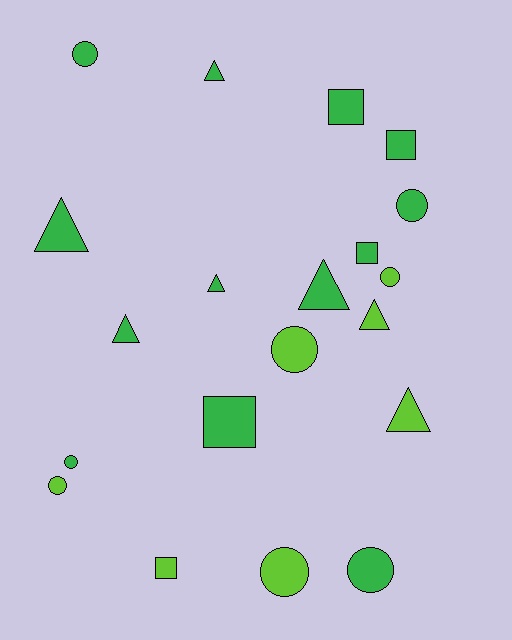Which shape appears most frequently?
Circle, with 8 objects.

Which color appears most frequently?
Green, with 13 objects.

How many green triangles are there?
There are 5 green triangles.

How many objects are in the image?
There are 20 objects.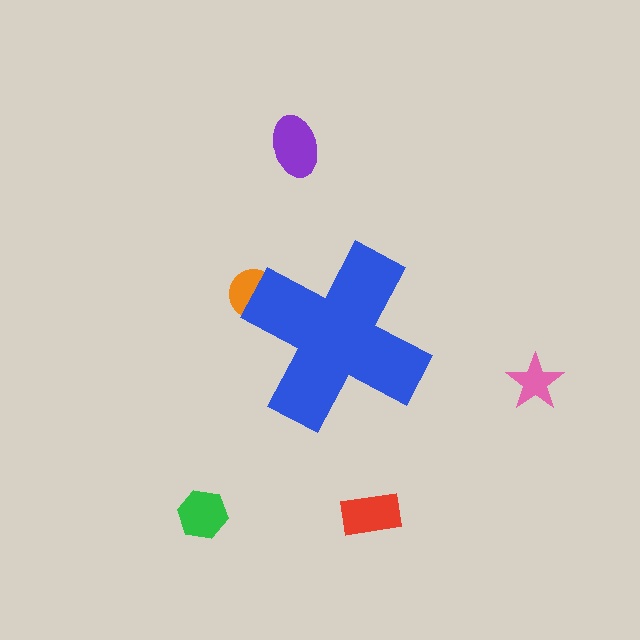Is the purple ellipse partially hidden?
No, the purple ellipse is fully visible.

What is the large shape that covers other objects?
A blue cross.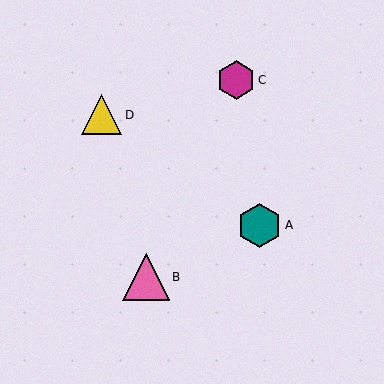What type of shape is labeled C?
Shape C is a magenta hexagon.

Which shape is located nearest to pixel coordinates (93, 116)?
The yellow triangle (labeled D) at (102, 115) is nearest to that location.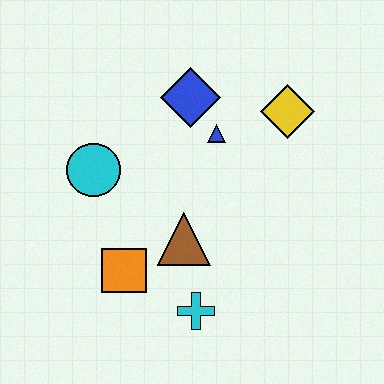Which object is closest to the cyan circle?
The orange square is closest to the cyan circle.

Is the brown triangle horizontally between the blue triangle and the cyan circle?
Yes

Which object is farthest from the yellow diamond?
The orange square is farthest from the yellow diamond.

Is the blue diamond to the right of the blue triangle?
No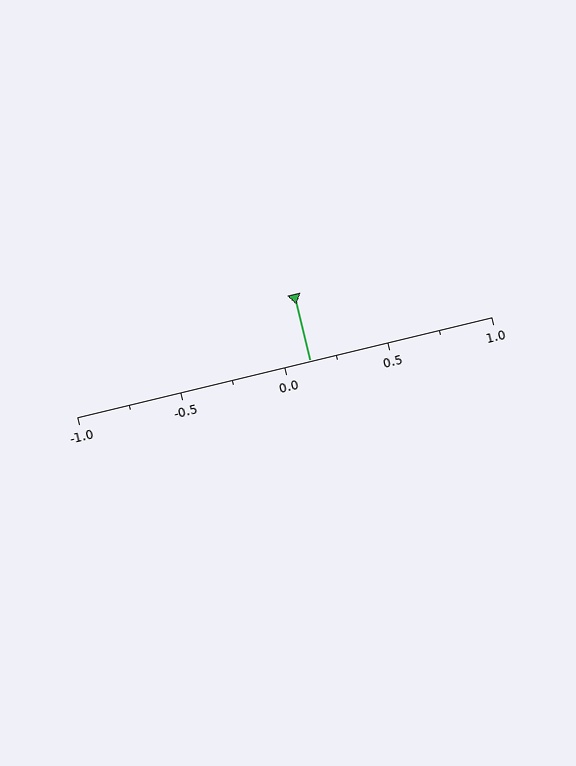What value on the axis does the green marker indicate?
The marker indicates approximately 0.12.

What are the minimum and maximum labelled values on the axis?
The axis runs from -1.0 to 1.0.